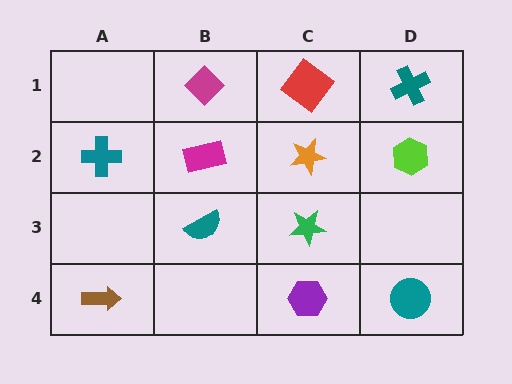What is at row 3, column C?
A green star.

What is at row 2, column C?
An orange star.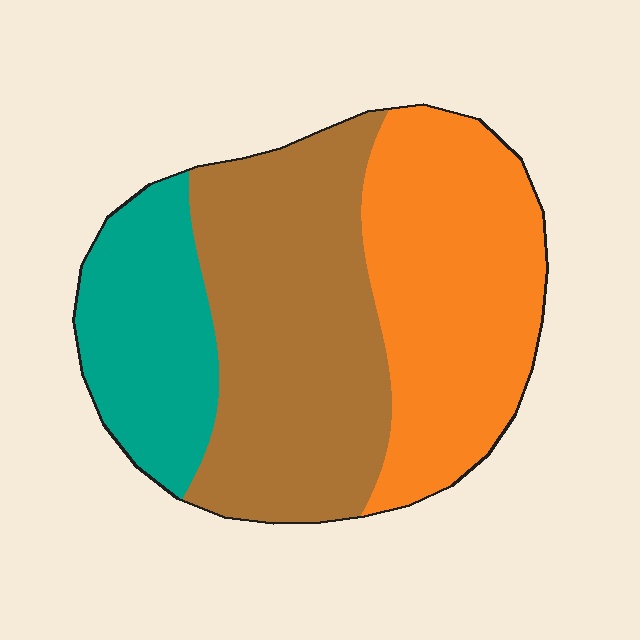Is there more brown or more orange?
Brown.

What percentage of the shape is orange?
Orange takes up between a quarter and a half of the shape.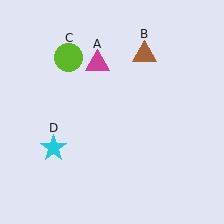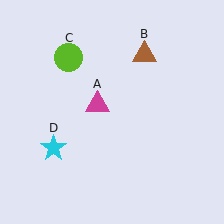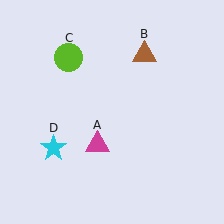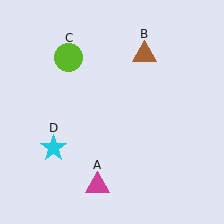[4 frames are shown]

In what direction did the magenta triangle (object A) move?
The magenta triangle (object A) moved down.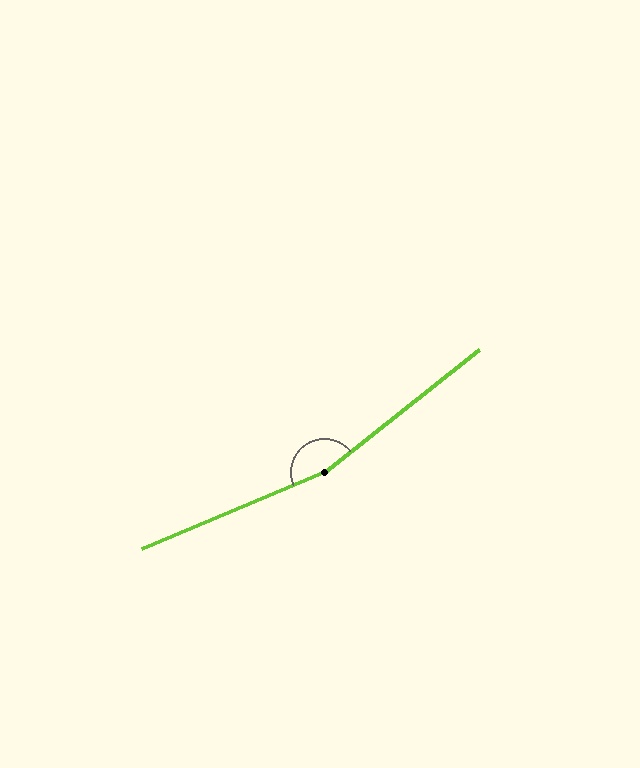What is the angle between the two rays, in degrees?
Approximately 164 degrees.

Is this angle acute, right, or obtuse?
It is obtuse.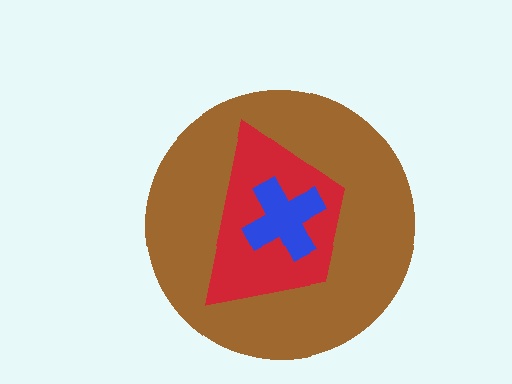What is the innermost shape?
The blue cross.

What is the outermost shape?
The brown circle.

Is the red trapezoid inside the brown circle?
Yes.